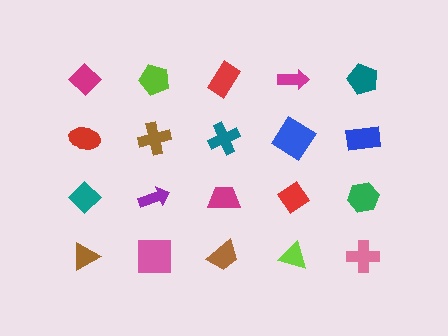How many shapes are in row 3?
5 shapes.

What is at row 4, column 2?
A pink square.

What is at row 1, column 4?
A magenta arrow.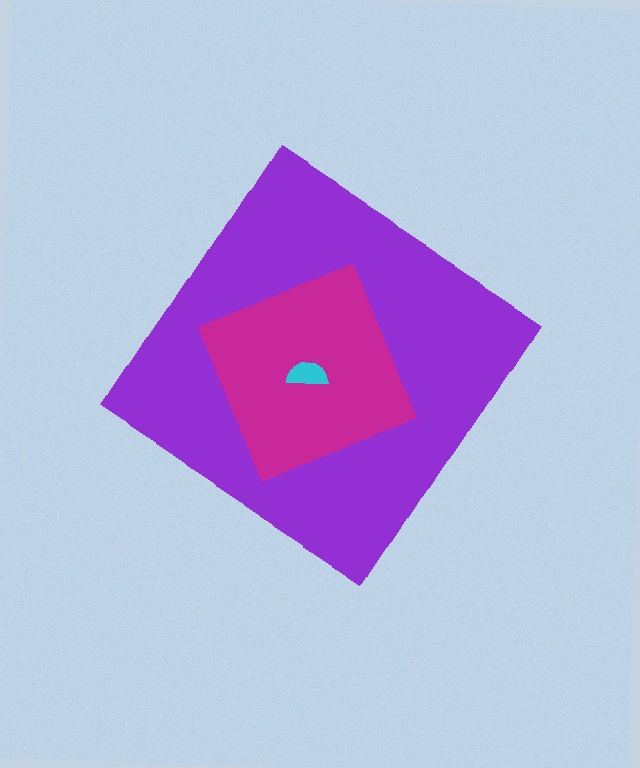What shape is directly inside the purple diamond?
The magenta square.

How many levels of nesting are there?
3.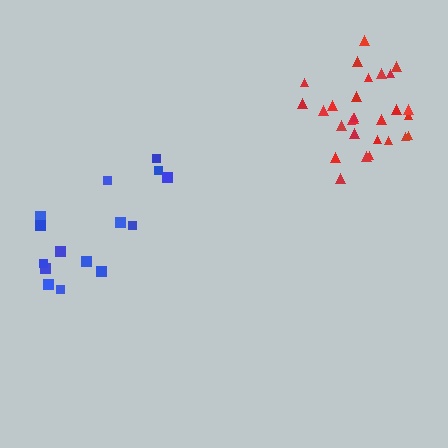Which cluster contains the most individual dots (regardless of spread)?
Red (28).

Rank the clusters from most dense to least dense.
red, blue.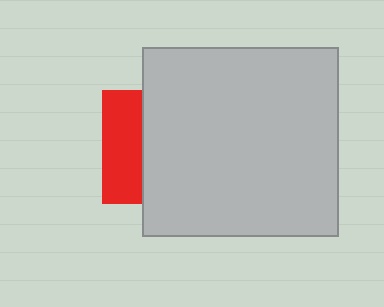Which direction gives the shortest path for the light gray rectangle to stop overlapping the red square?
Moving right gives the shortest separation.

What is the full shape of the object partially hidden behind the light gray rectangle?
The partially hidden object is a red square.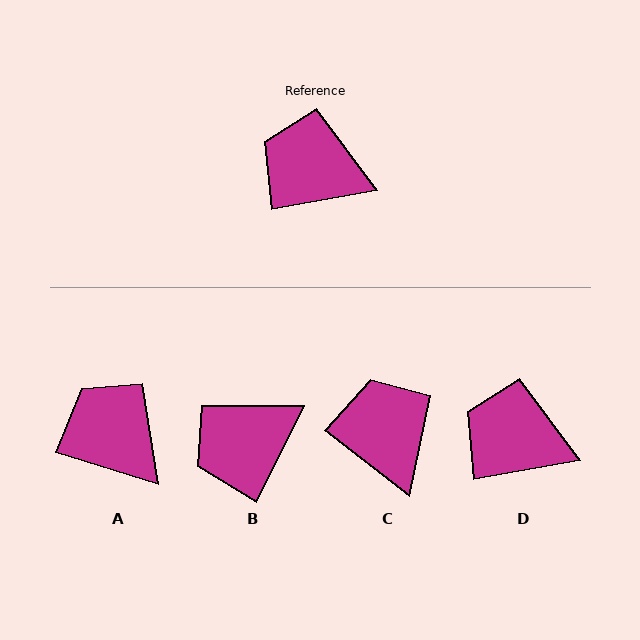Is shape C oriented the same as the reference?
No, it is off by about 48 degrees.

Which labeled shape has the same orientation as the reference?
D.